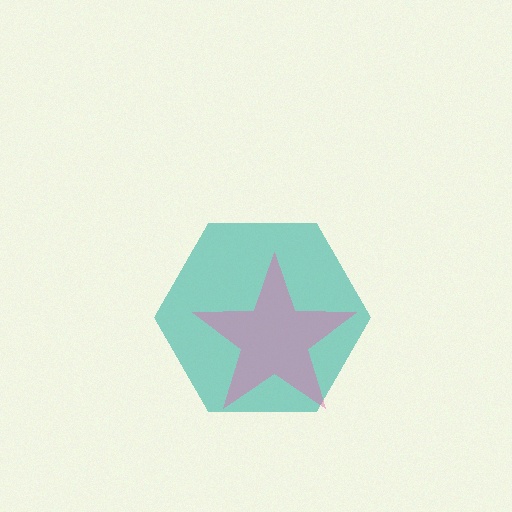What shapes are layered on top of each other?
The layered shapes are: a teal hexagon, a pink star.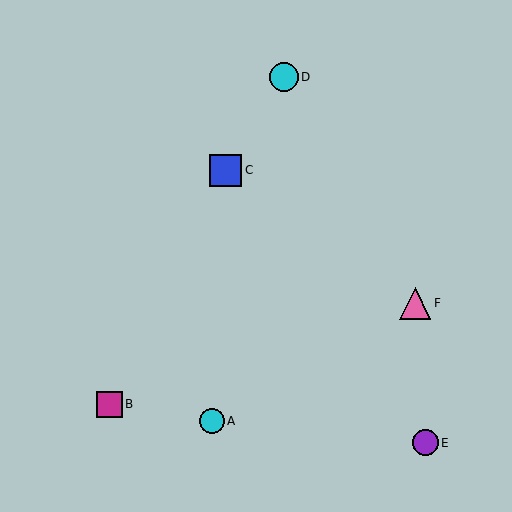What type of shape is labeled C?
Shape C is a blue square.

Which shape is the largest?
The blue square (labeled C) is the largest.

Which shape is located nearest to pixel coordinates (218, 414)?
The cyan circle (labeled A) at (212, 421) is nearest to that location.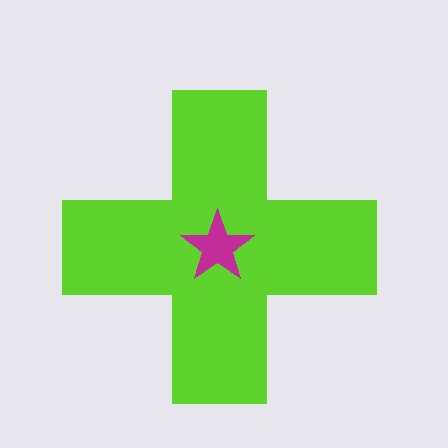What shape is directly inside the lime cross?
The magenta star.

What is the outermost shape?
The lime cross.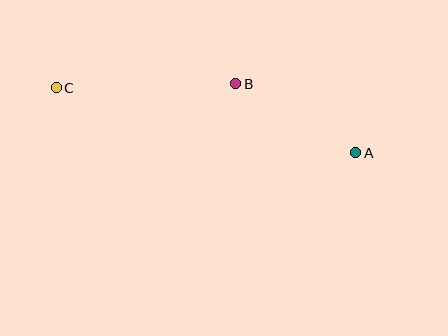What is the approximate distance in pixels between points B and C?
The distance between B and C is approximately 180 pixels.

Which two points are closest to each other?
Points A and B are closest to each other.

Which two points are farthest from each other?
Points A and C are farthest from each other.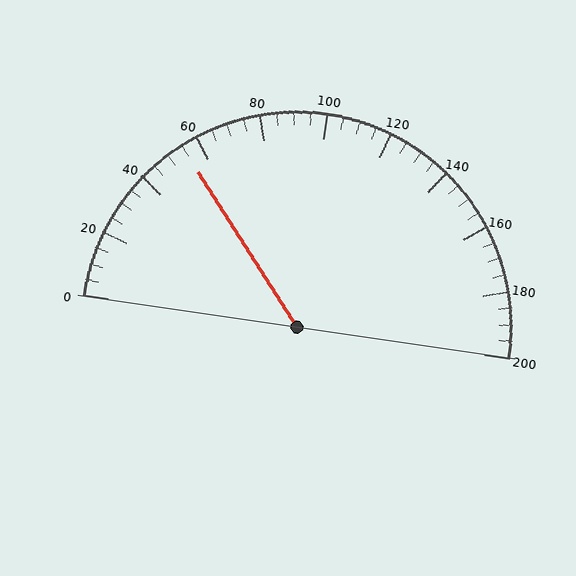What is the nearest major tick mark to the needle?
The nearest major tick mark is 60.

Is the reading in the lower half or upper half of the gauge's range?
The reading is in the lower half of the range (0 to 200).